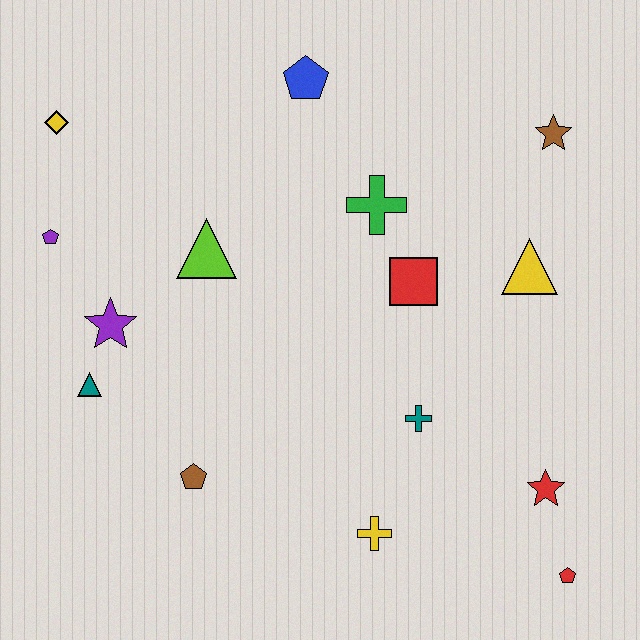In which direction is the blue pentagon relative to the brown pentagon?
The blue pentagon is above the brown pentagon.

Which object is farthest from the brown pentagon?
The brown star is farthest from the brown pentagon.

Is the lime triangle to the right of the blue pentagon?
No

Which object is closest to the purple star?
The teal triangle is closest to the purple star.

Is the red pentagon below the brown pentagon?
Yes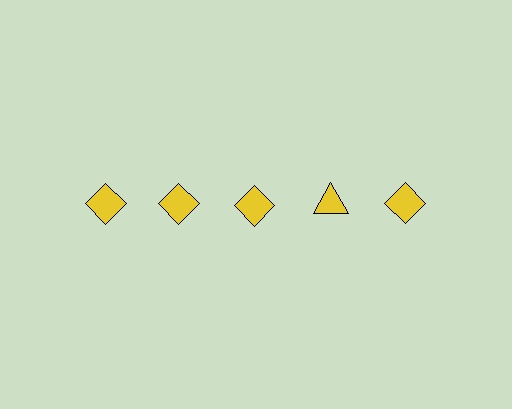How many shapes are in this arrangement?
There are 5 shapes arranged in a grid pattern.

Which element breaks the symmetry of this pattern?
The yellow triangle in the top row, second from right column breaks the symmetry. All other shapes are yellow diamonds.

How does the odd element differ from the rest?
It has a different shape: triangle instead of diamond.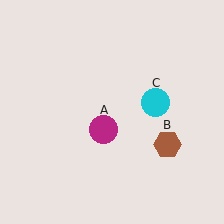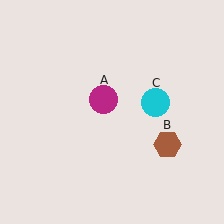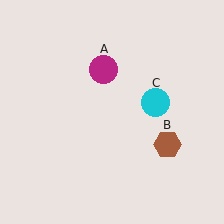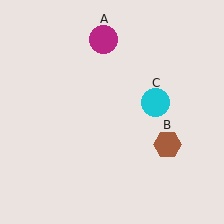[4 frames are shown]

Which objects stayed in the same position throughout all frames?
Brown hexagon (object B) and cyan circle (object C) remained stationary.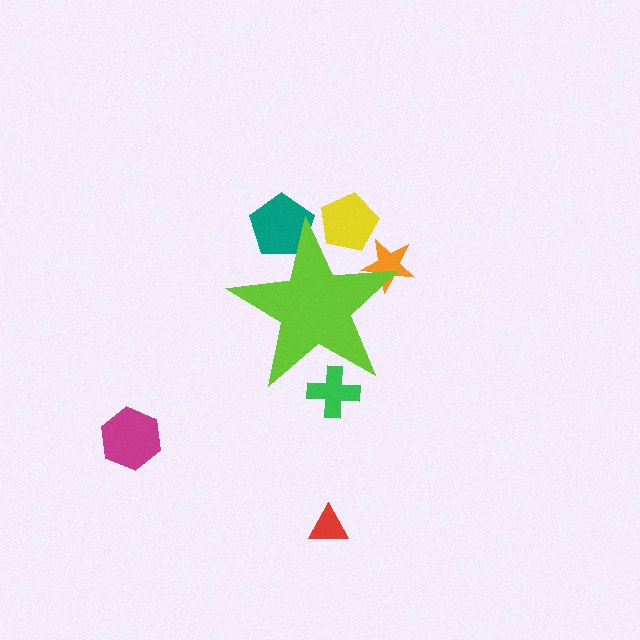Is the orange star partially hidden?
Yes, the orange star is partially hidden behind the lime star.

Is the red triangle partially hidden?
No, the red triangle is fully visible.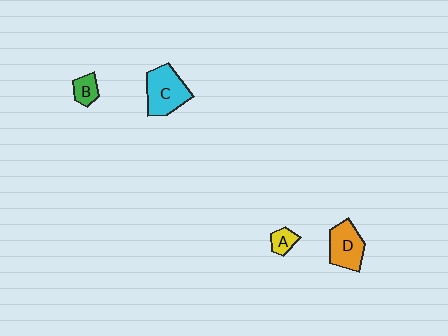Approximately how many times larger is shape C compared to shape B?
Approximately 2.6 times.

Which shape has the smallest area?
Shape A (yellow).